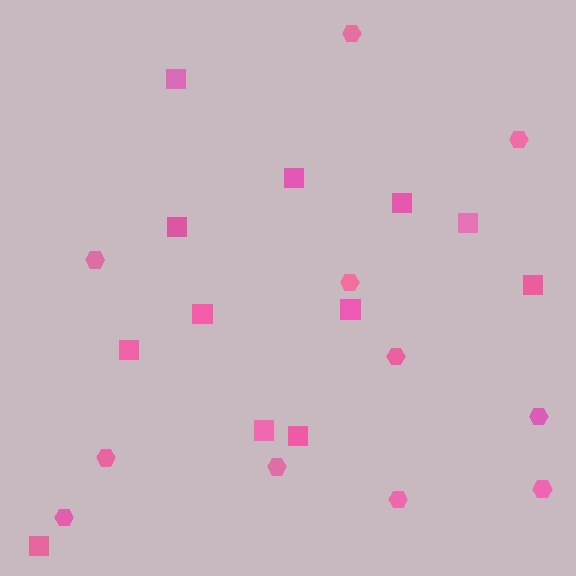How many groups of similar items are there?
There are 2 groups: one group of hexagons (11) and one group of squares (12).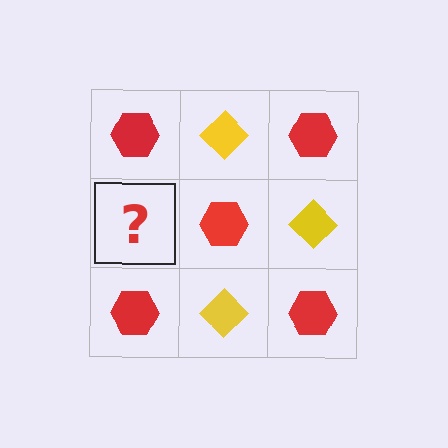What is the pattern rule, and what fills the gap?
The rule is that it alternates red hexagon and yellow diamond in a checkerboard pattern. The gap should be filled with a yellow diamond.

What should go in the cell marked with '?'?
The missing cell should contain a yellow diamond.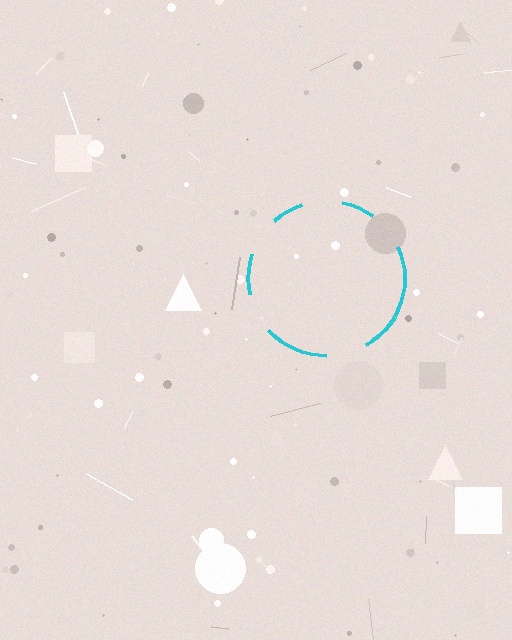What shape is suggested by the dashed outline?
The dashed outline suggests a circle.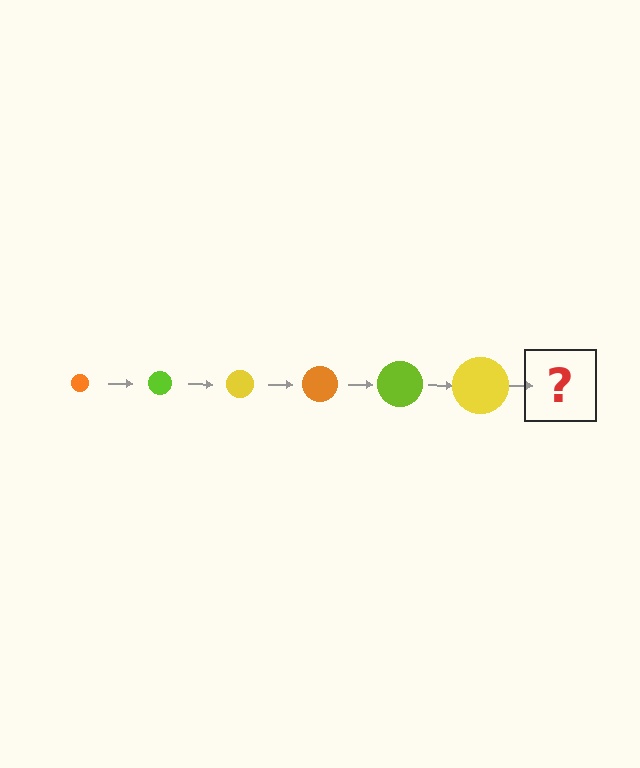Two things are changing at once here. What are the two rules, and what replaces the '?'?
The two rules are that the circle grows larger each step and the color cycles through orange, lime, and yellow. The '?' should be an orange circle, larger than the previous one.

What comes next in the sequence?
The next element should be an orange circle, larger than the previous one.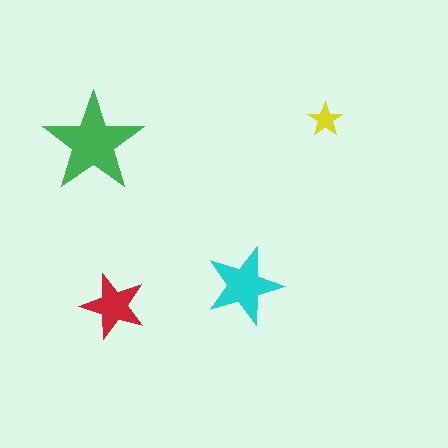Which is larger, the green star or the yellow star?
The green one.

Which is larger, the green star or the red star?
The green one.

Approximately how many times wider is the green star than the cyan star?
About 1.5 times wider.